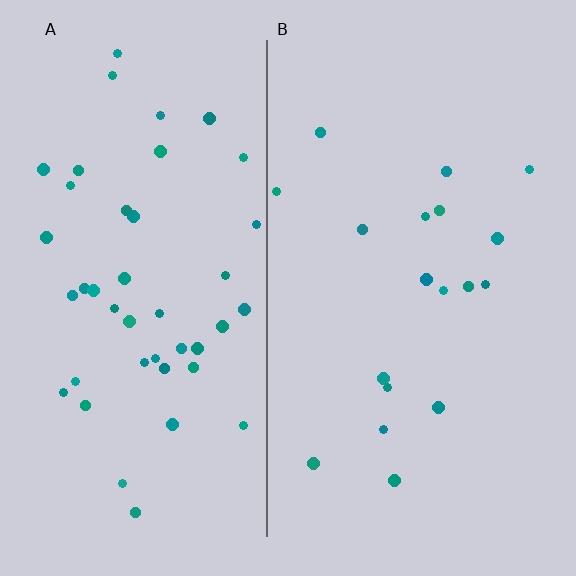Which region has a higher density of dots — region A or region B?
A (the left).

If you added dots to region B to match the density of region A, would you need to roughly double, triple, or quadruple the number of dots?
Approximately double.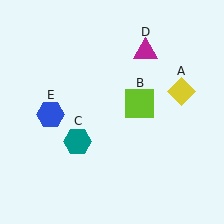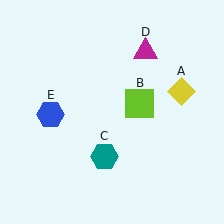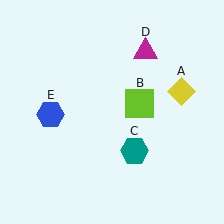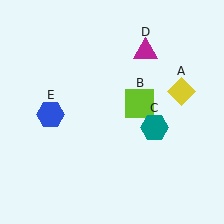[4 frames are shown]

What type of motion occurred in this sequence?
The teal hexagon (object C) rotated counterclockwise around the center of the scene.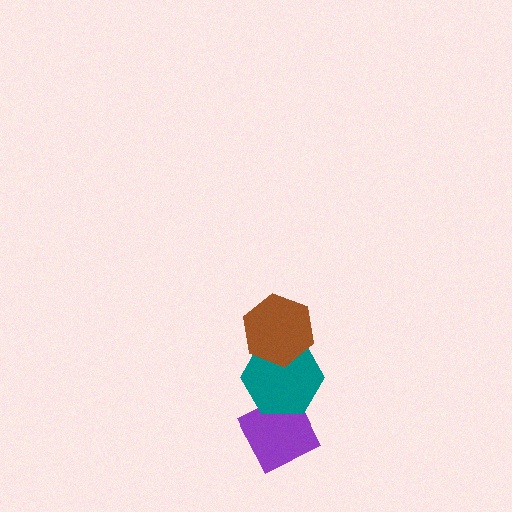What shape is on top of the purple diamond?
The teal hexagon is on top of the purple diamond.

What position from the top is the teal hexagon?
The teal hexagon is 2nd from the top.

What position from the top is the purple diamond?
The purple diamond is 3rd from the top.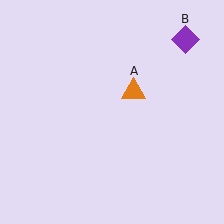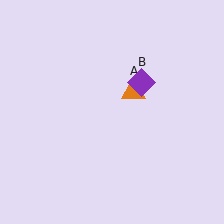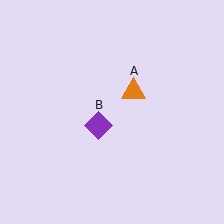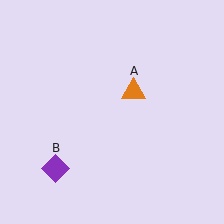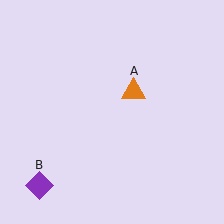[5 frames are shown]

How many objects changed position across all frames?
1 object changed position: purple diamond (object B).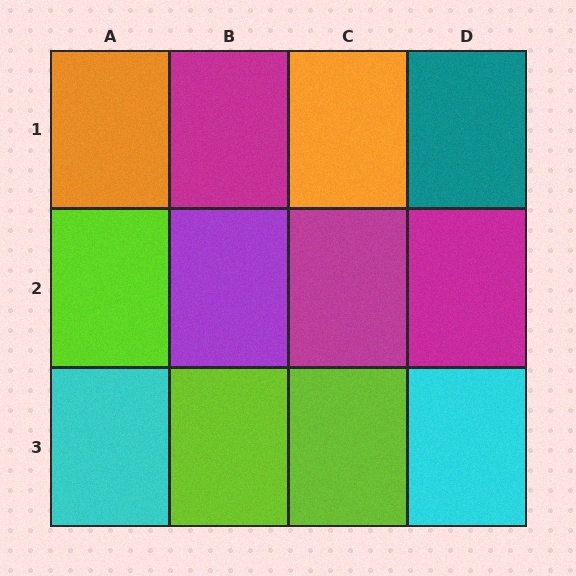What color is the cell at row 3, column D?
Cyan.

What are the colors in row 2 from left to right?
Lime, purple, magenta, magenta.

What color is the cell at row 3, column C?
Lime.